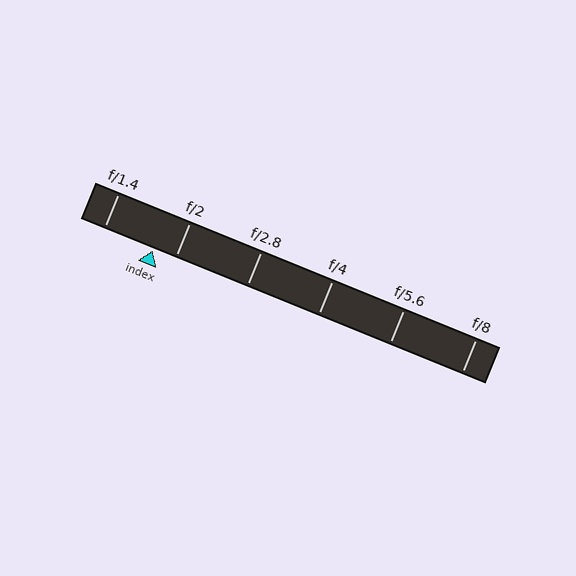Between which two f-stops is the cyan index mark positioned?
The index mark is between f/1.4 and f/2.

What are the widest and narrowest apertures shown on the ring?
The widest aperture shown is f/1.4 and the narrowest is f/8.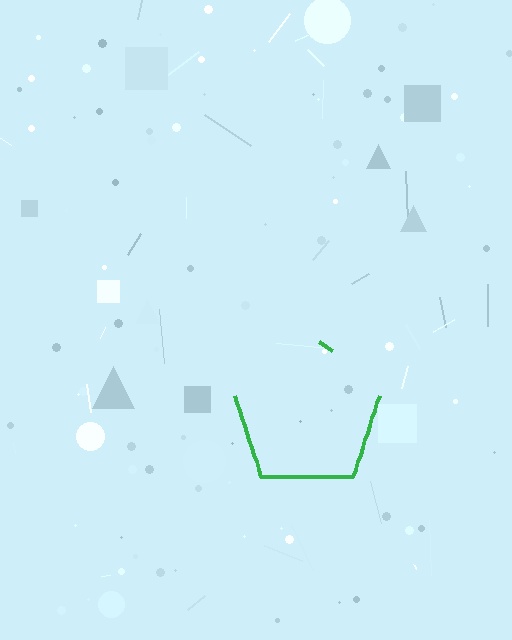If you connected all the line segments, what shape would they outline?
They would outline a pentagon.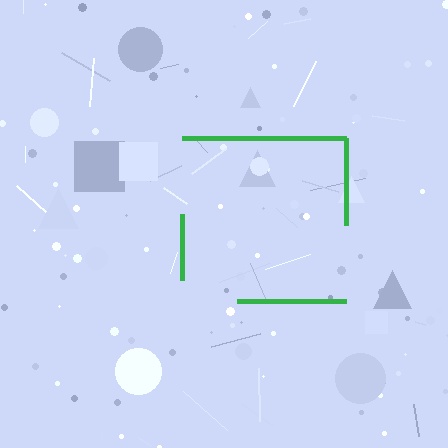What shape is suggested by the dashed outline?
The dashed outline suggests a square.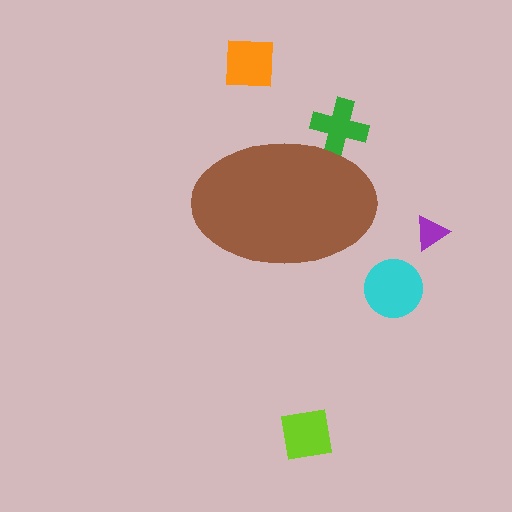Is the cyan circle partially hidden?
No, the cyan circle is fully visible.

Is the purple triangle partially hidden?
No, the purple triangle is fully visible.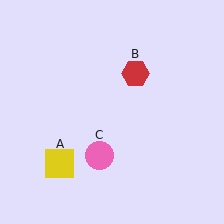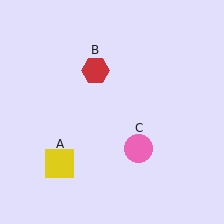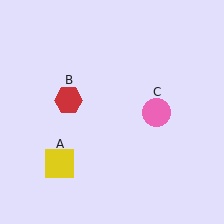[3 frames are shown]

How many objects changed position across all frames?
2 objects changed position: red hexagon (object B), pink circle (object C).